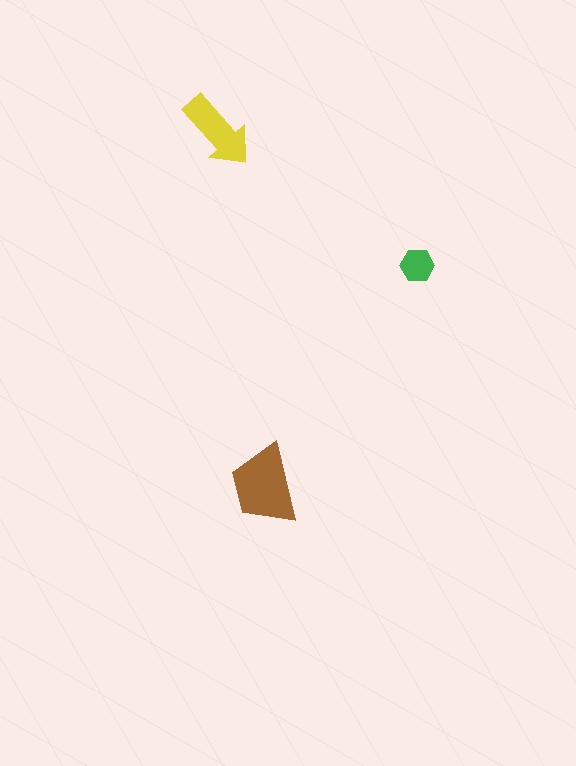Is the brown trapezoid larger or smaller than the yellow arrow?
Larger.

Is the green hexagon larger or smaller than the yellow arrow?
Smaller.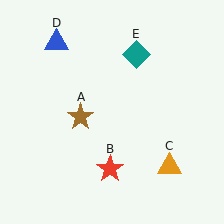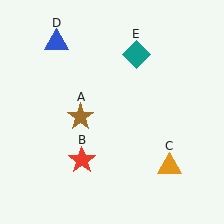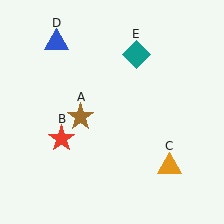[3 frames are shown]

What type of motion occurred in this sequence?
The red star (object B) rotated clockwise around the center of the scene.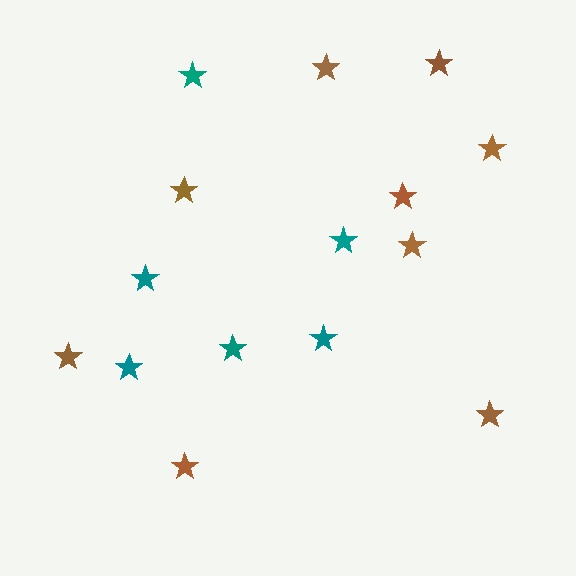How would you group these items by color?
There are 2 groups: one group of brown stars (9) and one group of teal stars (6).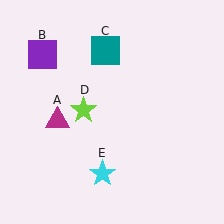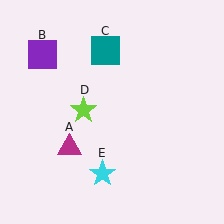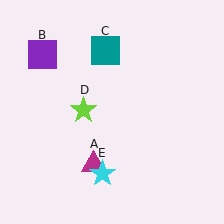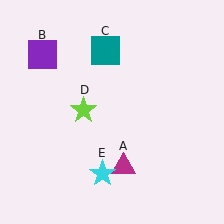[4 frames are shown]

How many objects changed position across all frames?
1 object changed position: magenta triangle (object A).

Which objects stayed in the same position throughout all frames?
Purple square (object B) and teal square (object C) and lime star (object D) and cyan star (object E) remained stationary.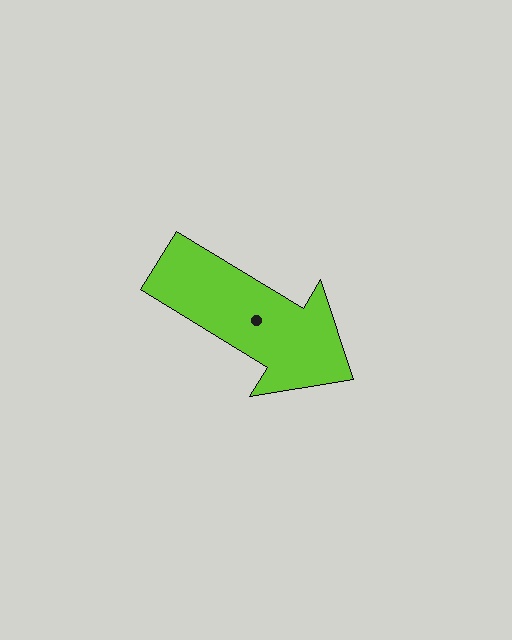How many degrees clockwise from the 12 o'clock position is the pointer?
Approximately 121 degrees.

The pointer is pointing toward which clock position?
Roughly 4 o'clock.